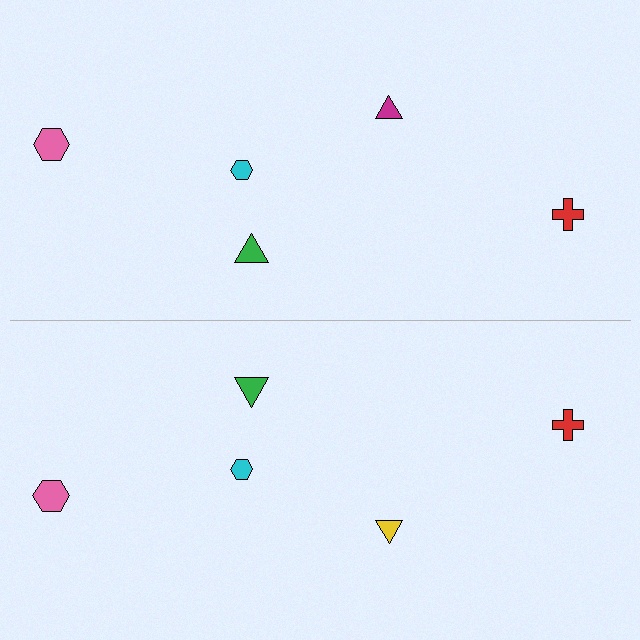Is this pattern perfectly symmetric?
No, the pattern is not perfectly symmetric. The yellow triangle on the bottom side breaks the symmetry — its mirror counterpart is magenta.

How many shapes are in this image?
There are 10 shapes in this image.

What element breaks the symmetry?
The yellow triangle on the bottom side breaks the symmetry — its mirror counterpart is magenta.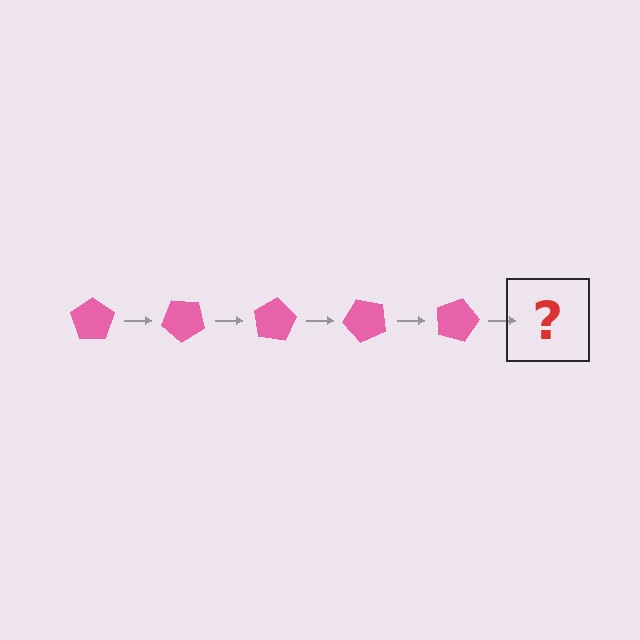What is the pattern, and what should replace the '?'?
The pattern is that the pentagon rotates 40 degrees each step. The '?' should be a pink pentagon rotated 200 degrees.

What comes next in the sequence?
The next element should be a pink pentagon rotated 200 degrees.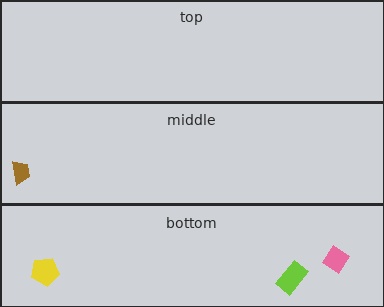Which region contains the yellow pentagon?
The bottom region.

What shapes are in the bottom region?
The pink diamond, the lime rectangle, the yellow pentagon.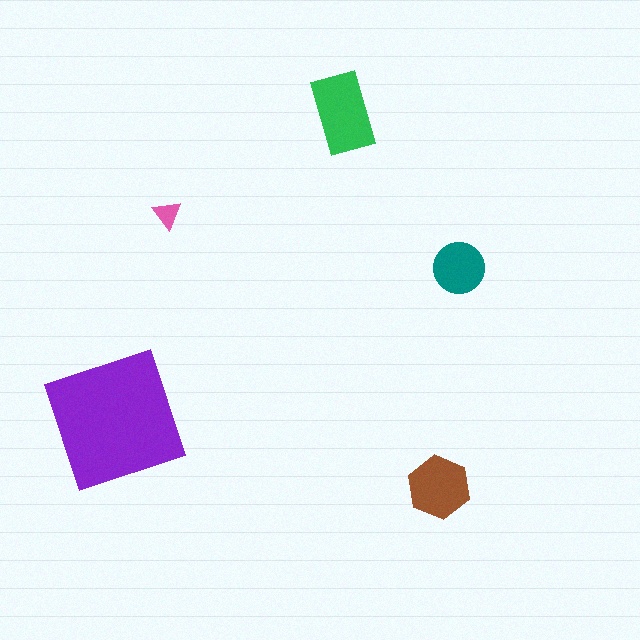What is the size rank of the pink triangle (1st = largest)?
5th.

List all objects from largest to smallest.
The purple square, the green rectangle, the brown hexagon, the teal circle, the pink triangle.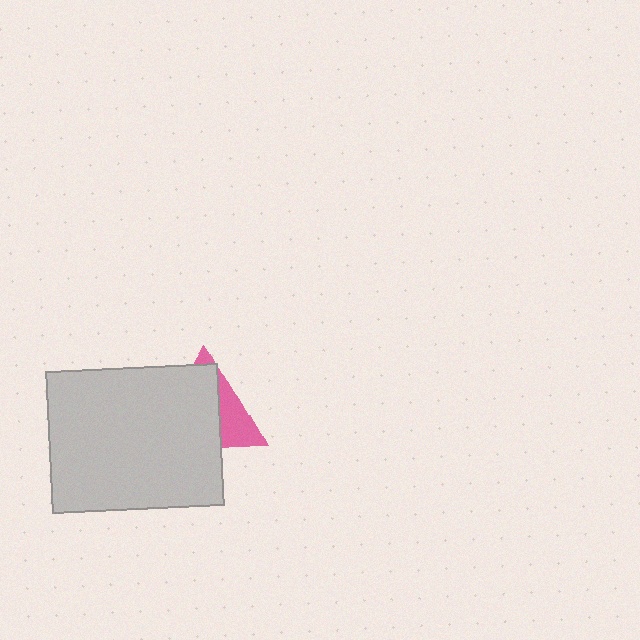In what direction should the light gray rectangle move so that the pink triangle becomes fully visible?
The light gray rectangle should move toward the lower-left. That is the shortest direction to clear the overlap and leave the pink triangle fully visible.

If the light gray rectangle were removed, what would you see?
You would see the complete pink triangle.